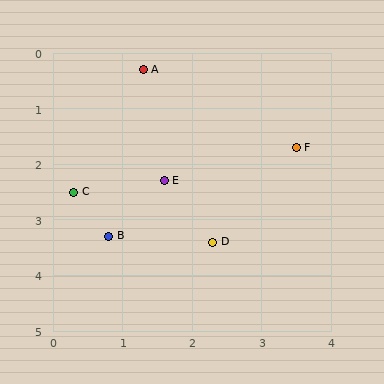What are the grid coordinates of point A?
Point A is at approximately (1.3, 0.3).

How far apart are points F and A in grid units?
Points F and A are about 2.6 grid units apart.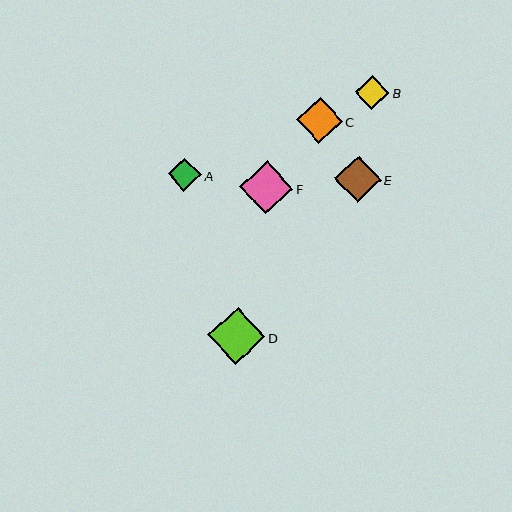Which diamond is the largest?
Diamond D is the largest with a size of approximately 57 pixels.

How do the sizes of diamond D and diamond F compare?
Diamond D and diamond F are approximately the same size.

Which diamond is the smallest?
Diamond A is the smallest with a size of approximately 33 pixels.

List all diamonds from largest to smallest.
From largest to smallest: D, F, E, C, B, A.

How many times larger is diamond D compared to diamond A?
Diamond D is approximately 1.7 times the size of diamond A.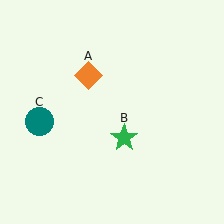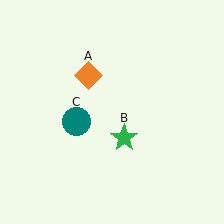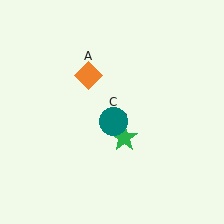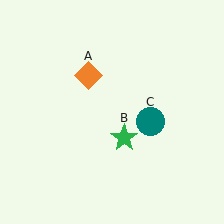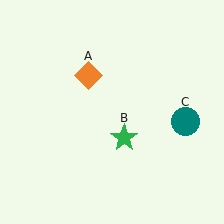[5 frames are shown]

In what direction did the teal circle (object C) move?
The teal circle (object C) moved right.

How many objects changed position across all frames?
1 object changed position: teal circle (object C).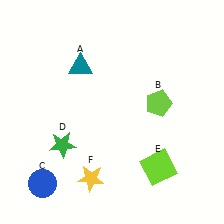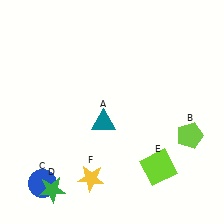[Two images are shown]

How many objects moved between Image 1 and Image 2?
3 objects moved between the two images.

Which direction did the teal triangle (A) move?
The teal triangle (A) moved down.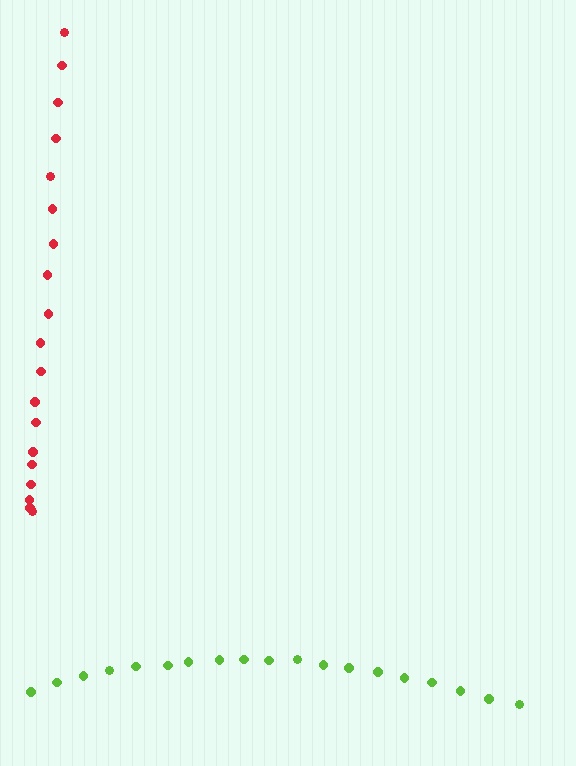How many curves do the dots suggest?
There are 2 distinct paths.